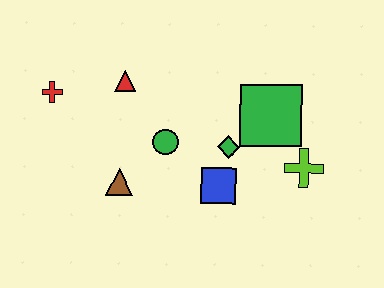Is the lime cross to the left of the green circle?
No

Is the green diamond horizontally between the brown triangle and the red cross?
No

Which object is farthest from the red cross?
The lime cross is farthest from the red cross.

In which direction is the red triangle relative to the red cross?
The red triangle is to the right of the red cross.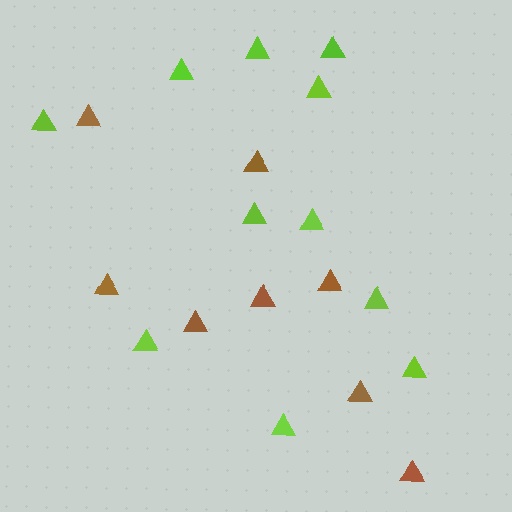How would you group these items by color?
There are 2 groups: one group of lime triangles (11) and one group of brown triangles (8).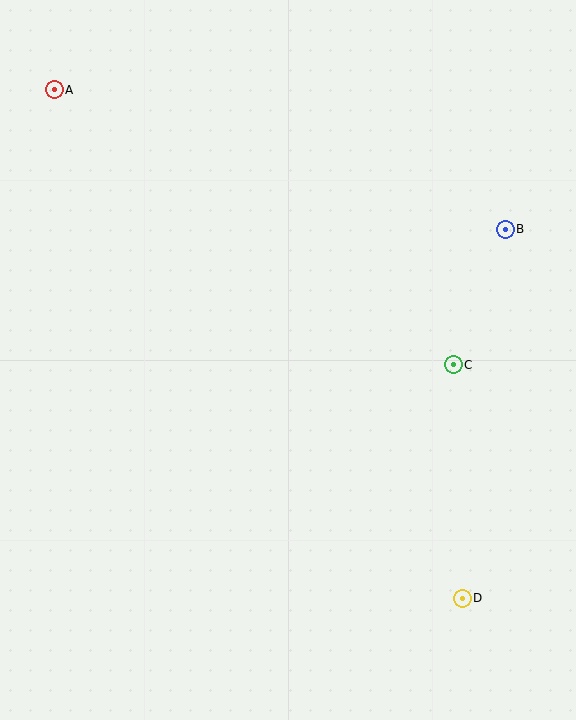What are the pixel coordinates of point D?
Point D is at (462, 598).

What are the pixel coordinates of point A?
Point A is at (54, 90).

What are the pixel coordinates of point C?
Point C is at (453, 365).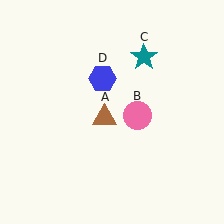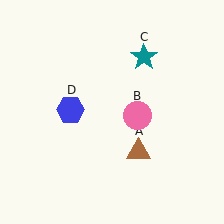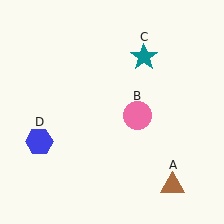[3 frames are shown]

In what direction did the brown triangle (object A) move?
The brown triangle (object A) moved down and to the right.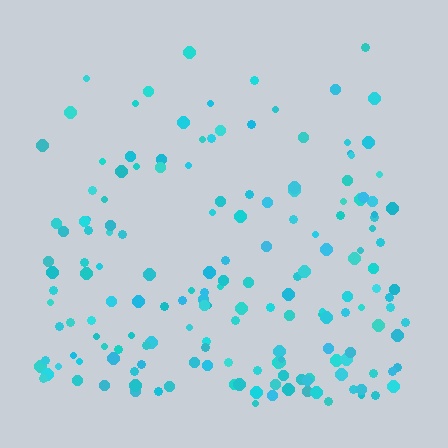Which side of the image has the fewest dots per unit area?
The top.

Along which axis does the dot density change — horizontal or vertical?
Vertical.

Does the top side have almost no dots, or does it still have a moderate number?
Still a moderate number, just noticeably fewer than the bottom.